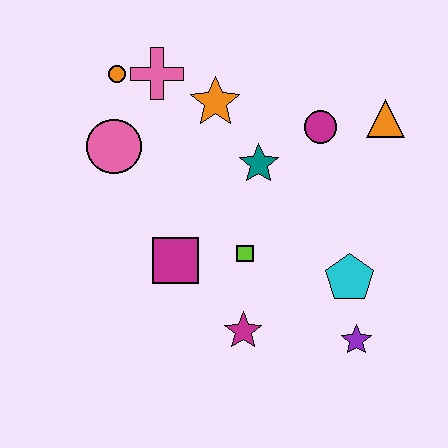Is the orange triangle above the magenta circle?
Yes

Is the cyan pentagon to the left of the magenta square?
No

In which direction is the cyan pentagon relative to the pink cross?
The cyan pentagon is below the pink cross.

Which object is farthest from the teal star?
The purple star is farthest from the teal star.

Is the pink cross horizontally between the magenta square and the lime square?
No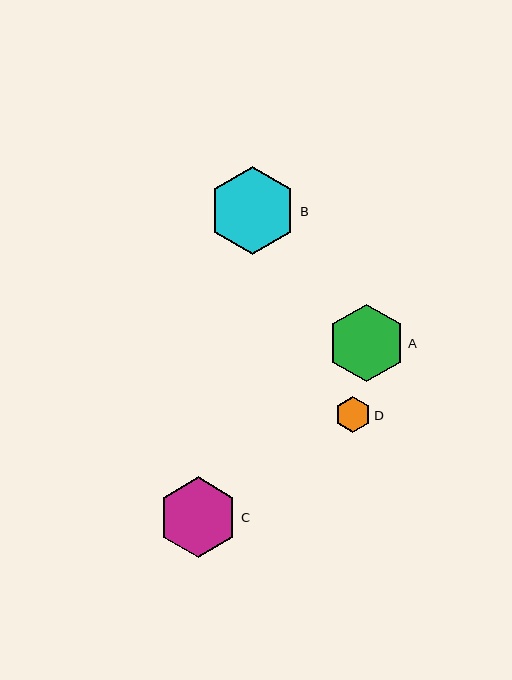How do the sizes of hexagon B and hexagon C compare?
Hexagon B and hexagon C are approximately the same size.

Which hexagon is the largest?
Hexagon B is the largest with a size of approximately 88 pixels.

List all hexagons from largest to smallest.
From largest to smallest: B, C, A, D.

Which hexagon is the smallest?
Hexagon D is the smallest with a size of approximately 36 pixels.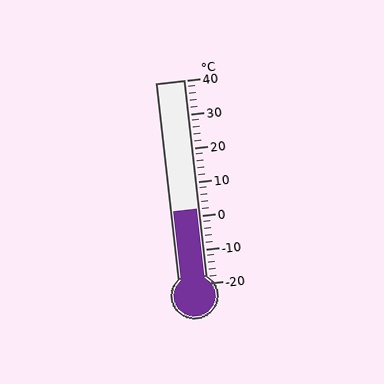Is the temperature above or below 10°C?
The temperature is below 10°C.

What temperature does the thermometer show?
The thermometer shows approximately 2°C.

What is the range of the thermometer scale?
The thermometer scale ranges from -20°C to 40°C.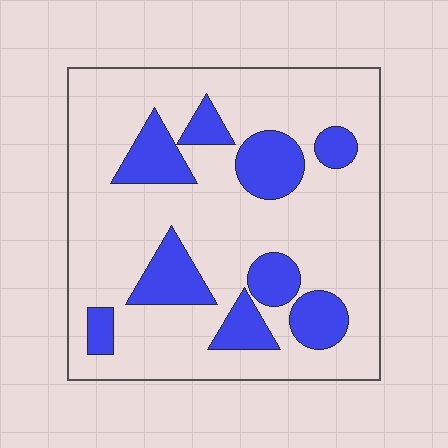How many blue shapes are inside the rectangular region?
9.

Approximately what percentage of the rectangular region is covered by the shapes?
Approximately 25%.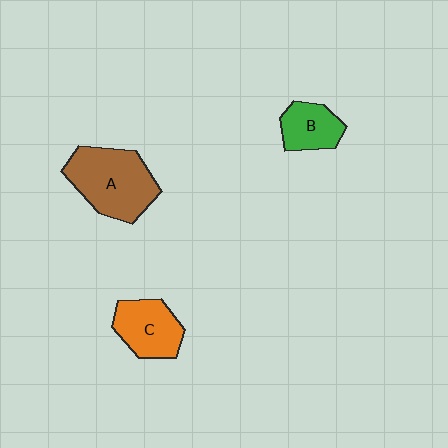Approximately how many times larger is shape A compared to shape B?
Approximately 1.9 times.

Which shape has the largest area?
Shape A (brown).